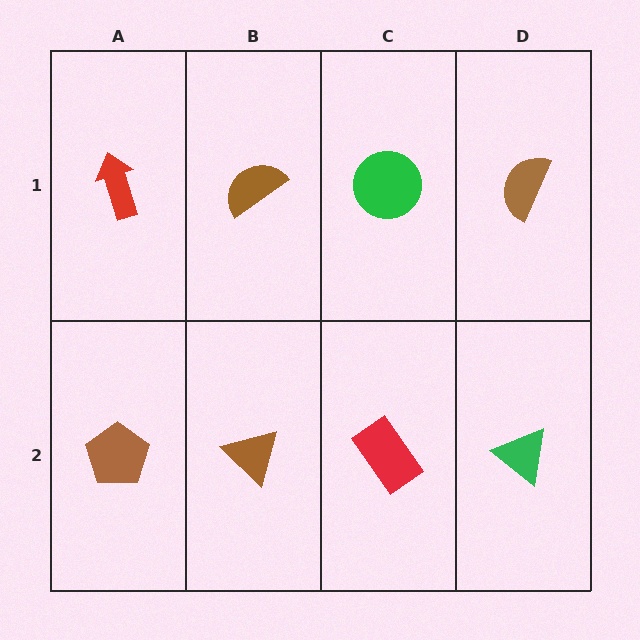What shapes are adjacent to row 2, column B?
A brown semicircle (row 1, column B), a brown pentagon (row 2, column A), a red rectangle (row 2, column C).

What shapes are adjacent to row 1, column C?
A red rectangle (row 2, column C), a brown semicircle (row 1, column B), a brown semicircle (row 1, column D).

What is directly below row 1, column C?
A red rectangle.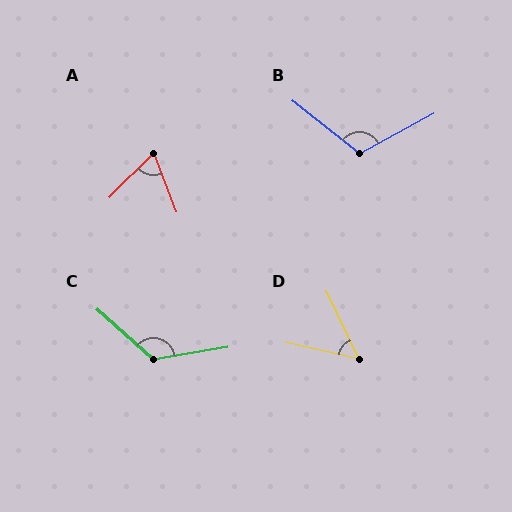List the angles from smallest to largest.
D (52°), A (67°), B (113°), C (129°).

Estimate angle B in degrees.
Approximately 113 degrees.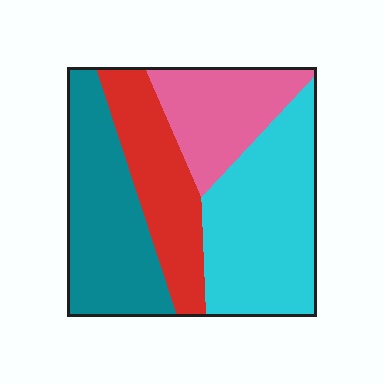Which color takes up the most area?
Cyan, at roughly 35%.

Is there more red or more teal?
Teal.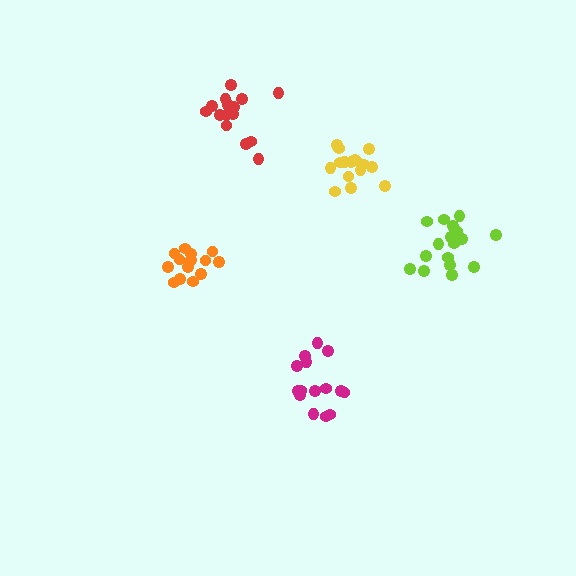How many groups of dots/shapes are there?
There are 5 groups.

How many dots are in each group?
Group 1: 14 dots, Group 2: 16 dots, Group 3: 15 dots, Group 4: 18 dots, Group 5: 15 dots (78 total).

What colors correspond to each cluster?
The clusters are colored: orange, yellow, red, lime, magenta.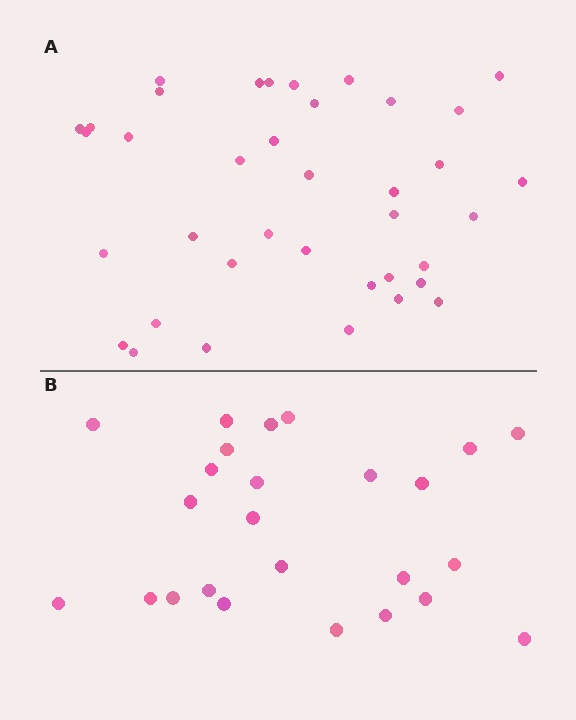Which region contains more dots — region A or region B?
Region A (the top region) has more dots.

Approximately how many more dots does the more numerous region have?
Region A has approximately 15 more dots than region B.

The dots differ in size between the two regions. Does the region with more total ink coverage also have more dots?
No. Region B has more total ink coverage because its dots are larger, but region A actually contains more individual dots. Total area can be misleading — the number of items is what matters here.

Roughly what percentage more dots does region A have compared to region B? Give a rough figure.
About 50% more.